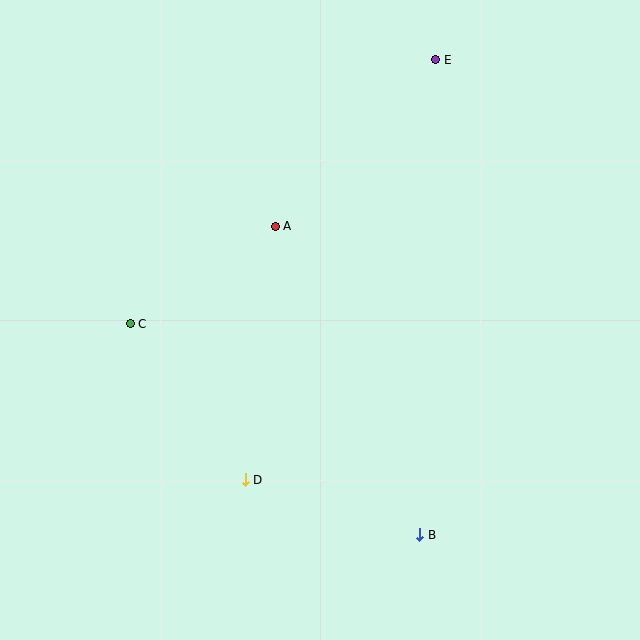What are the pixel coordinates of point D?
Point D is at (245, 480).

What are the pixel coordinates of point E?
Point E is at (436, 60).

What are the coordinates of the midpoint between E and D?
The midpoint between E and D is at (340, 270).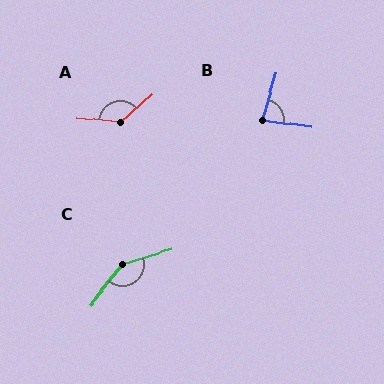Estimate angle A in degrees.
Approximately 133 degrees.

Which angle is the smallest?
B, at approximately 82 degrees.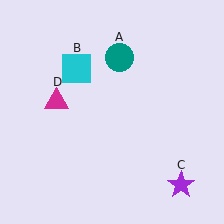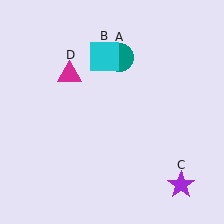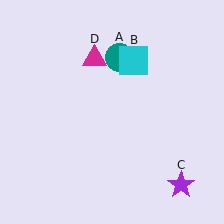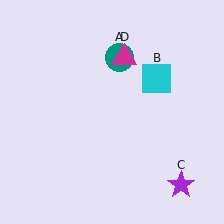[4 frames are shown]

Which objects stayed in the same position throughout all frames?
Teal circle (object A) and purple star (object C) remained stationary.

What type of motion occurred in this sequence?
The cyan square (object B), magenta triangle (object D) rotated clockwise around the center of the scene.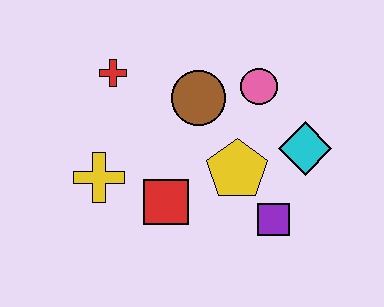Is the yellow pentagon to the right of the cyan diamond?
No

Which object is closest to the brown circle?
The pink circle is closest to the brown circle.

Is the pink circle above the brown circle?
Yes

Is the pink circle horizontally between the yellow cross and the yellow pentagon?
No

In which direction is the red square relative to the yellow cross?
The red square is to the right of the yellow cross.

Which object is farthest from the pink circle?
The yellow cross is farthest from the pink circle.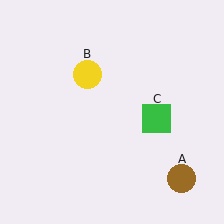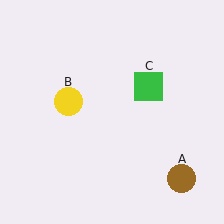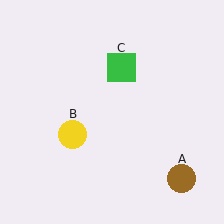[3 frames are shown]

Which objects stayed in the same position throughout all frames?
Brown circle (object A) remained stationary.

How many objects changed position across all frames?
2 objects changed position: yellow circle (object B), green square (object C).